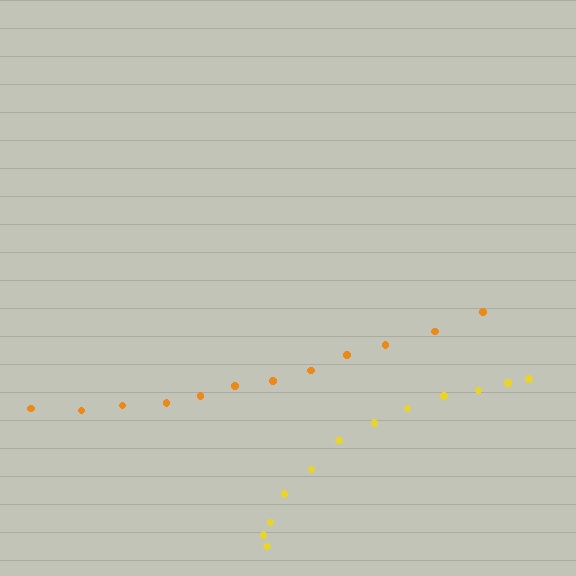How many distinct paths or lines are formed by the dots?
There are 2 distinct paths.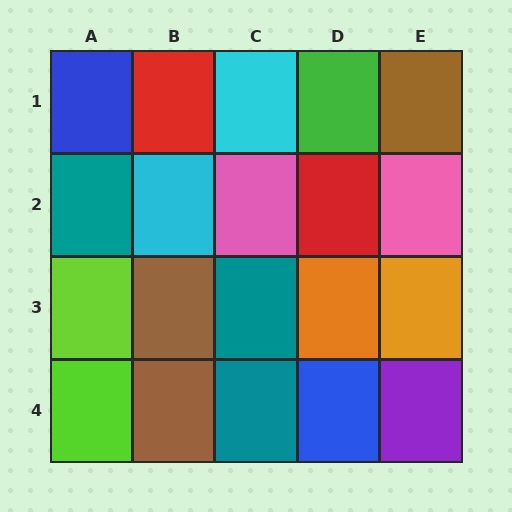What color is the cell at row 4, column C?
Teal.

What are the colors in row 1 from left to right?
Blue, red, cyan, green, brown.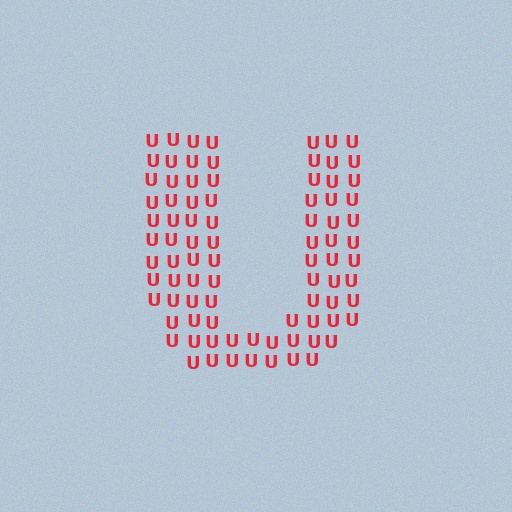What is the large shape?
The large shape is the letter U.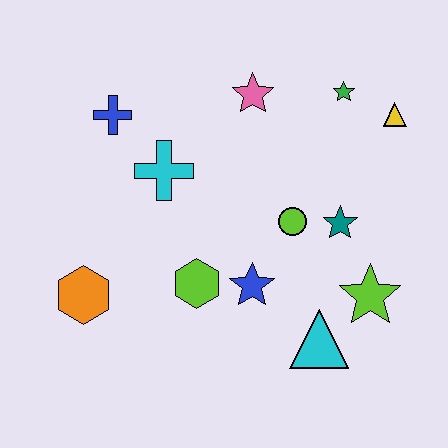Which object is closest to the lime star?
The cyan triangle is closest to the lime star.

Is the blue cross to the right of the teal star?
No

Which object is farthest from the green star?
The orange hexagon is farthest from the green star.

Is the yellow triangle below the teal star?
No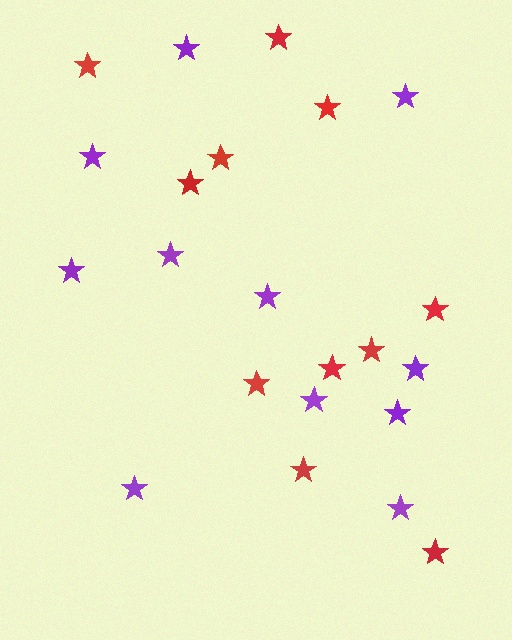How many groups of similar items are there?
There are 2 groups: one group of red stars (11) and one group of purple stars (11).